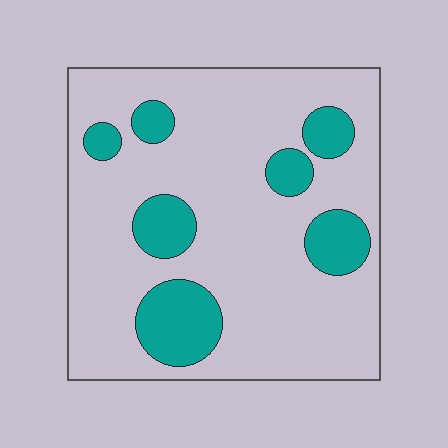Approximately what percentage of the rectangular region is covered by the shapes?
Approximately 20%.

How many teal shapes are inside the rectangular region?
7.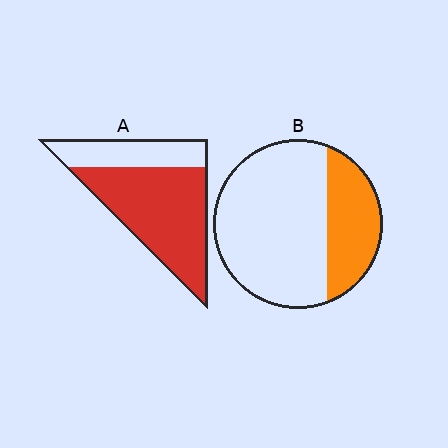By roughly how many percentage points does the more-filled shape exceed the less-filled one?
By roughly 40 percentage points (A over B).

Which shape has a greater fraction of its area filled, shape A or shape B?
Shape A.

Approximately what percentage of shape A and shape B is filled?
A is approximately 70% and B is approximately 30%.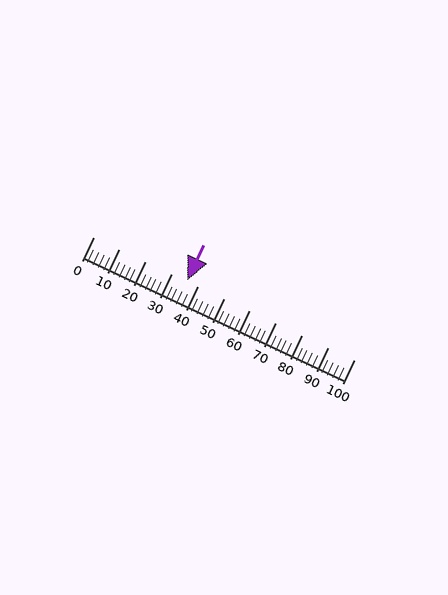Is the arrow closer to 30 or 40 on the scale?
The arrow is closer to 40.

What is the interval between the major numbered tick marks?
The major tick marks are spaced 10 units apart.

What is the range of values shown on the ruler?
The ruler shows values from 0 to 100.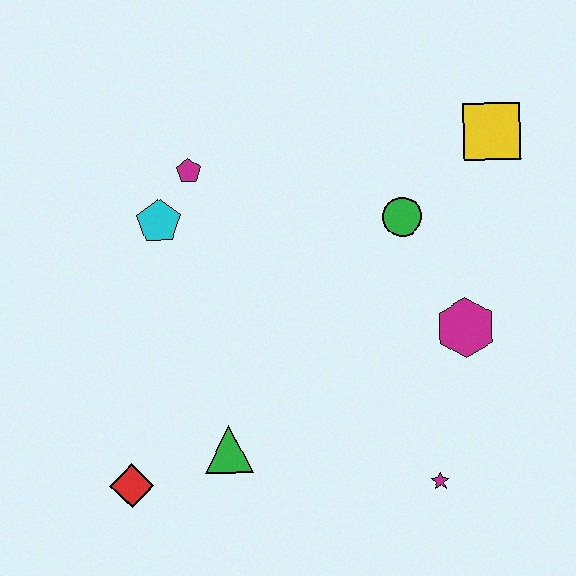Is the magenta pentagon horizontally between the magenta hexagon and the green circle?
No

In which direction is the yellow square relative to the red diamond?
The yellow square is to the right of the red diamond.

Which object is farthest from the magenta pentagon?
The magenta star is farthest from the magenta pentagon.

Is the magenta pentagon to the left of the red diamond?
No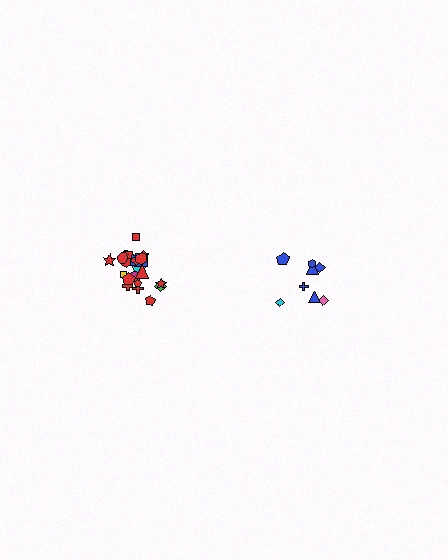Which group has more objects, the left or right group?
The left group.